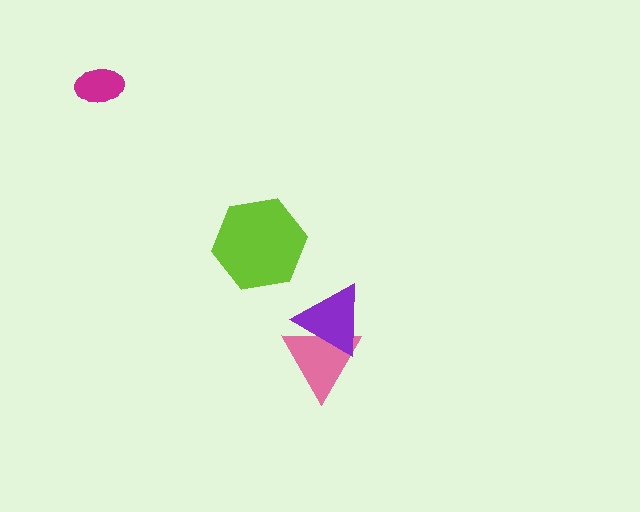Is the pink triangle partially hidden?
Yes, it is partially covered by another shape.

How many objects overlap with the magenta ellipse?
0 objects overlap with the magenta ellipse.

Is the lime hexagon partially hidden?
No, no other shape covers it.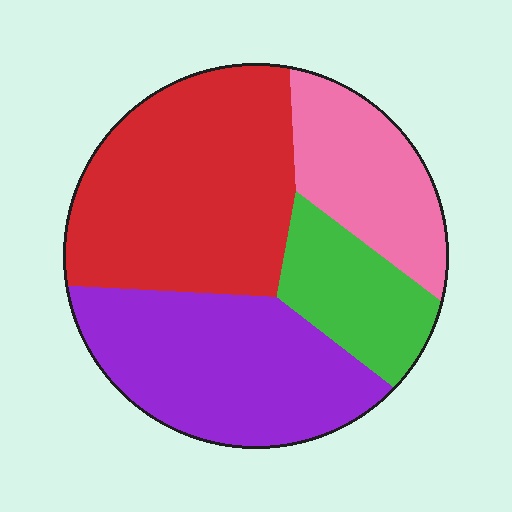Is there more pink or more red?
Red.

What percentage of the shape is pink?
Pink covers roughly 20% of the shape.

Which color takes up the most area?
Red, at roughly 35%.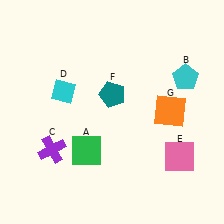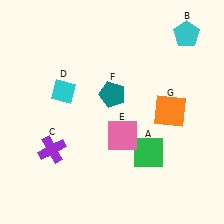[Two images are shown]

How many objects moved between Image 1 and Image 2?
3 objects moved between the two images.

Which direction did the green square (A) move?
The green square (A) moved right.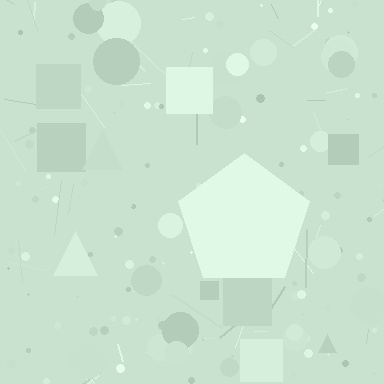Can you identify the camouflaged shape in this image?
The camouflaged shape is a pentagon.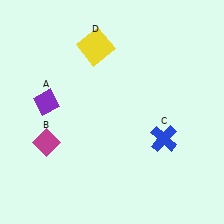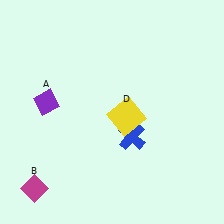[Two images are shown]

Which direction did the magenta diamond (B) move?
The magenta diamond (B) moved down.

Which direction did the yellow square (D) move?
The yellow square (D) moved down.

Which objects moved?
The objects that moved are: the magenta diamond (B), the blue cross (C), the yellow square (D).